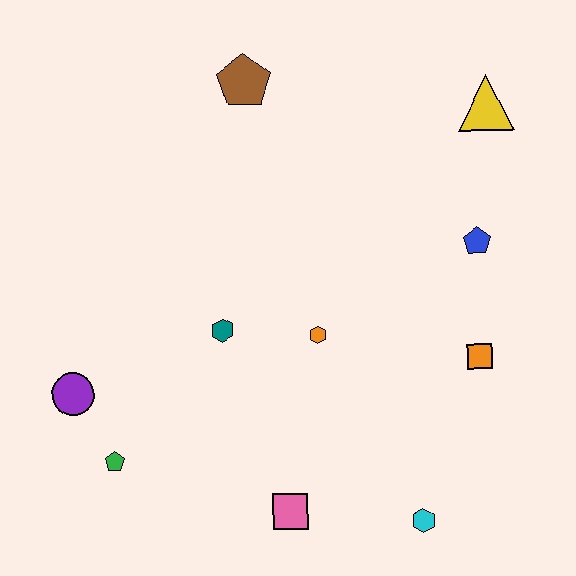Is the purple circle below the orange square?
Yes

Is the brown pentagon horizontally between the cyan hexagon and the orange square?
No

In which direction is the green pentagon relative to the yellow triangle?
The green pentagon is to the left of the yellow triangle.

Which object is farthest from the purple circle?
The yellow triangle is farthest from the purple circle.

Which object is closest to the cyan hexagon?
The pink square is closest to the cyan hexagon.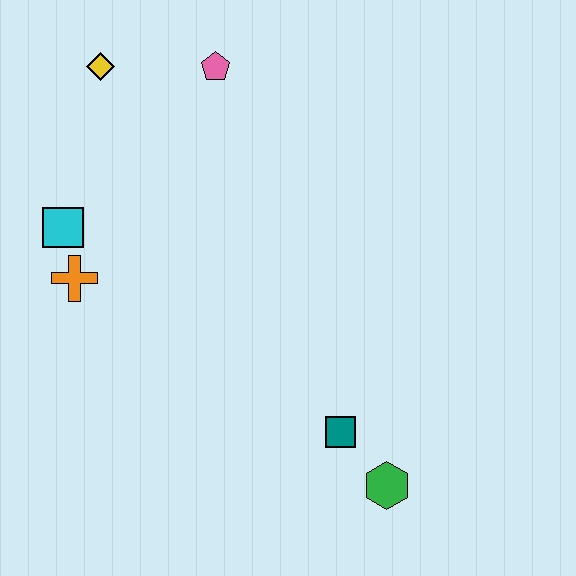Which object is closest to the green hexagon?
The teal square is closest to the green hexagon.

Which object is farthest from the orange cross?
The green hexagon is farthest from the orange cross.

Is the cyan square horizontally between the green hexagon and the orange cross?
No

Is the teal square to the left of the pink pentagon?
No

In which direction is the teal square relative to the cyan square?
The teal square is to the right of the cyan square.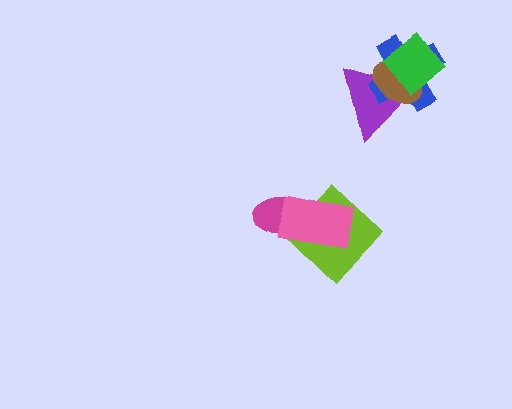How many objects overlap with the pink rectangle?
2 objects overlap with the pink rectangle.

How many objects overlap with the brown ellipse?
3 objects overlap with the brown ellipse.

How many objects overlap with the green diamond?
3 objects overlap with the green diamond.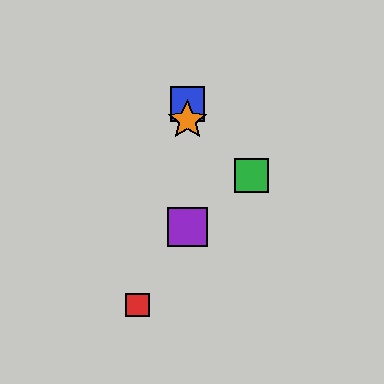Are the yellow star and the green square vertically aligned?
No, the yellow star is at x≈187 and the green square is at x≈251.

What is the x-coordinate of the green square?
The green square is at x≈251.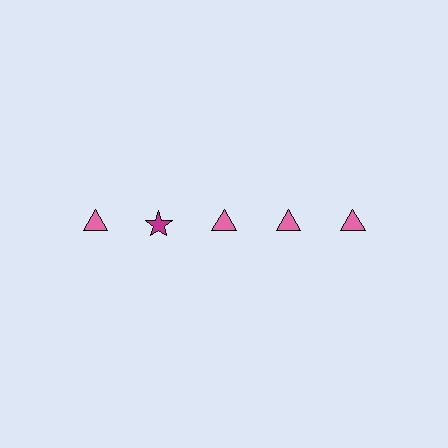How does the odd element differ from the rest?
It differs in both color (magenta instead of pink) and shape (star instead of triangle).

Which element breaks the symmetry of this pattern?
The magenta star in the top row, second from left column breaks the symmetry. All other shapes are pink triangles.